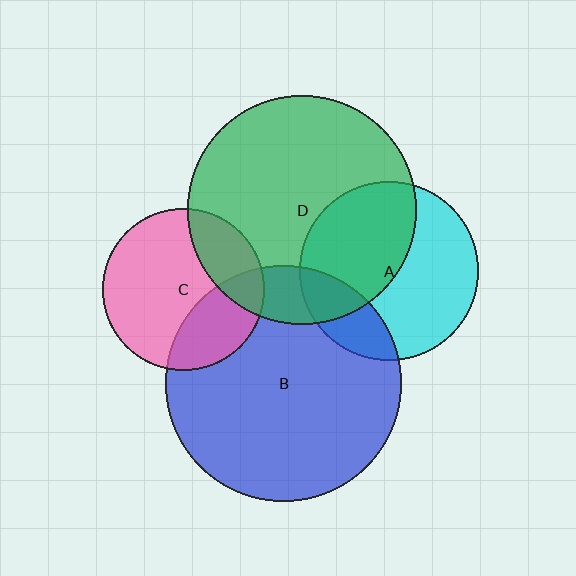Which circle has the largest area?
Circle B (blue).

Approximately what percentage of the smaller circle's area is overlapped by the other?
Approximately 45%.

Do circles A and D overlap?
Yes.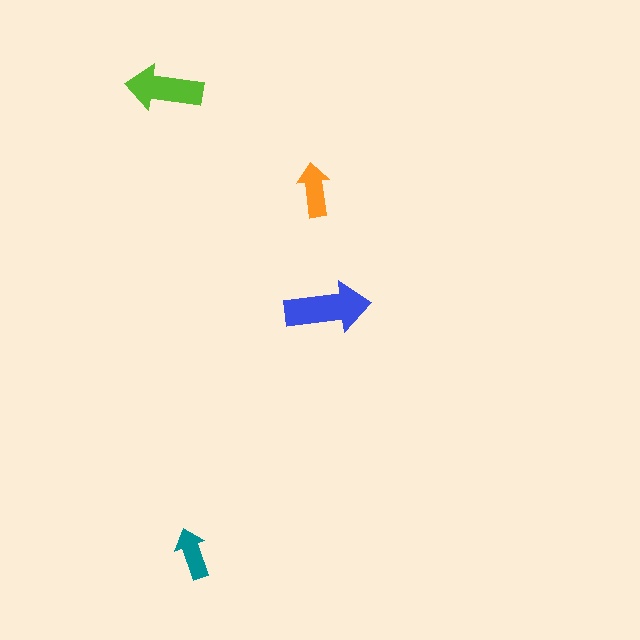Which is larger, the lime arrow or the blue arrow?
The blue one.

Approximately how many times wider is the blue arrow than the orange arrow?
About 1.5 times wider.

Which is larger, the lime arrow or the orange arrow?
The lime one.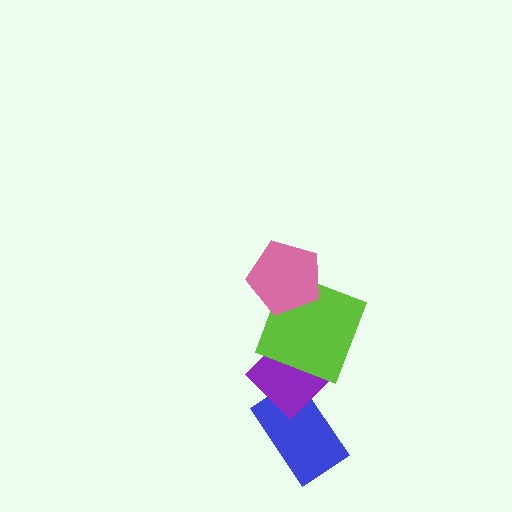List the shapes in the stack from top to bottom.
From top to bottom: the pink pentagon, the lime square, the purple diamond, the blue rectangle.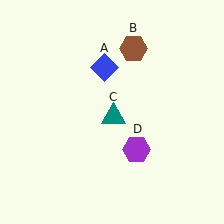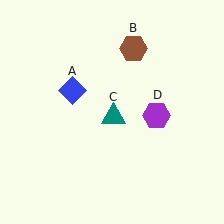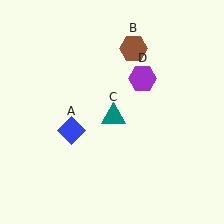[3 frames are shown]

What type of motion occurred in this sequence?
The blue diamond (object A), purple hexagon (object D) rotated counterclockwise around the center of the scene.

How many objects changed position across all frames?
2 objects changed position: blue diamond (object A), purple hexagon (object D).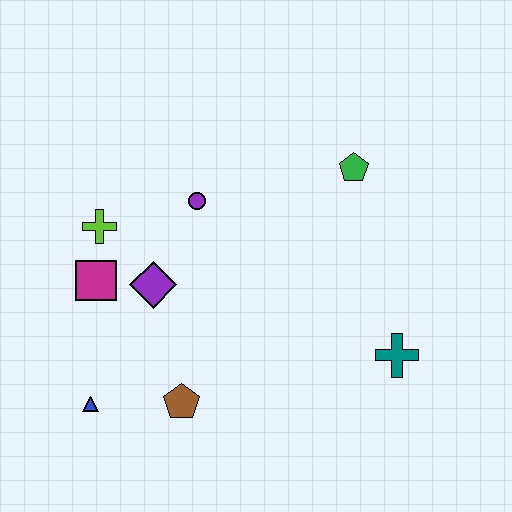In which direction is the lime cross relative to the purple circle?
The lime cross is to the left of the purple circle.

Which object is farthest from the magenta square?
The teal cross is farthest from the magenta square.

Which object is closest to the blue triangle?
The brown pentagon is closest to the blue triangle.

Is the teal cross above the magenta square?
No